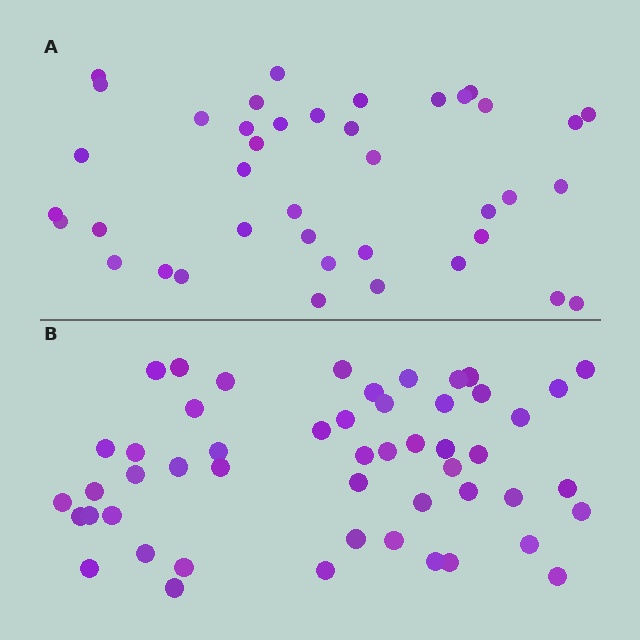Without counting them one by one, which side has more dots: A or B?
Region B (the bottom region) has more dots.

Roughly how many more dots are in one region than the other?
Region B has roughly 12 or so more dots than region A.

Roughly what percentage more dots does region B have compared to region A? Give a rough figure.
About 30% more.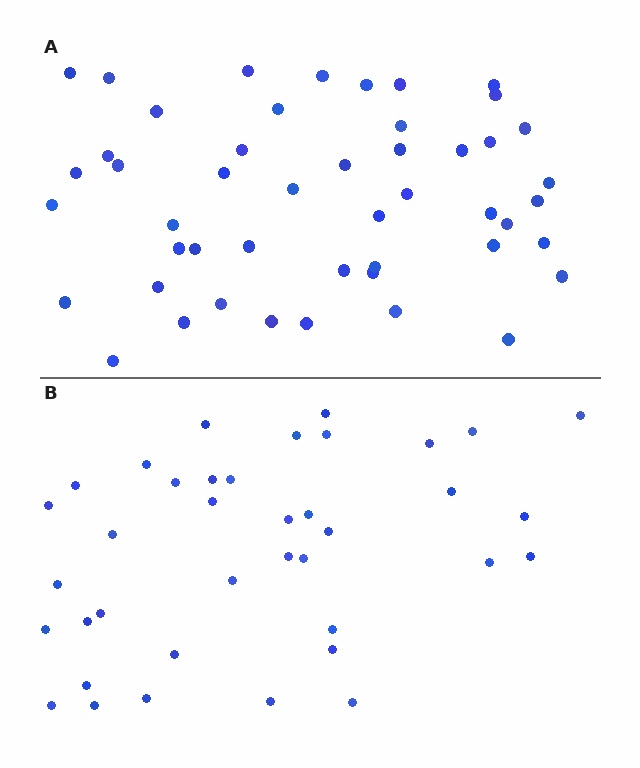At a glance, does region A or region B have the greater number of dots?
Region A (the top region) has more dots.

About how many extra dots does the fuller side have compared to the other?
Region A has roughly 10 or so more dots than region B.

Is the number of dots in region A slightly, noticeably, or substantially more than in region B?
Region A has noticeably more, but not dramatically so. The ratio is roughly 1.3 to 1.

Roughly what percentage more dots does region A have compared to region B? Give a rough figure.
About 25% more.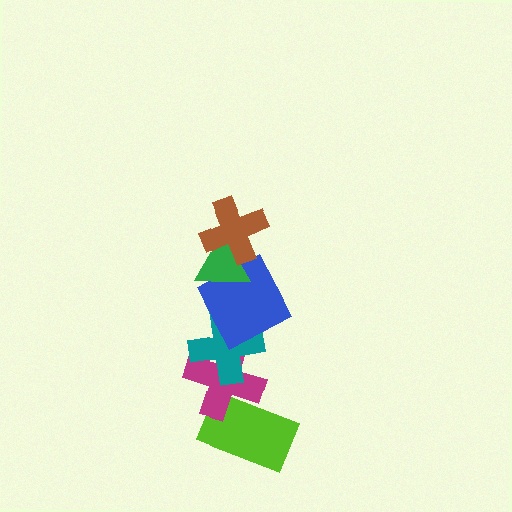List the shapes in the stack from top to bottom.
From top to bottom: the brown cross, the green triangle, the blue square, the teal cross, the magenta cross, the lime rectangle.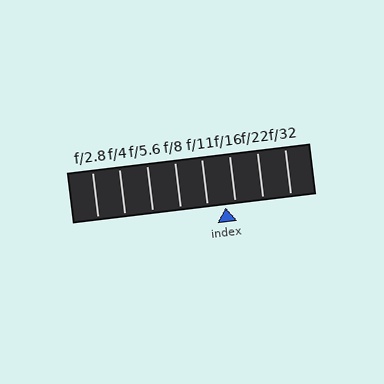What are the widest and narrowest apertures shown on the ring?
The widest aperture shown is f/2.8 and the narrowest is f/32.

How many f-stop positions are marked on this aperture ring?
There are 8 f-stop positions marked.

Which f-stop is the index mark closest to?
The index mark is closest to f/16.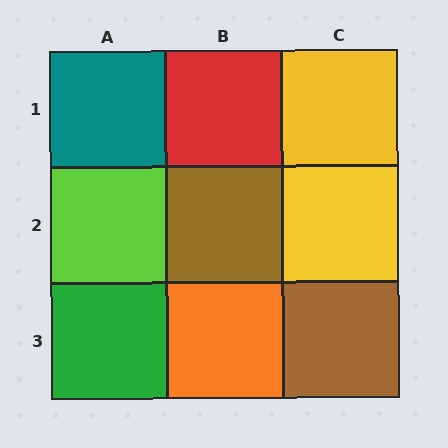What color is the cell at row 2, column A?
Lime.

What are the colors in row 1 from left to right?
Teal, red, yellow.